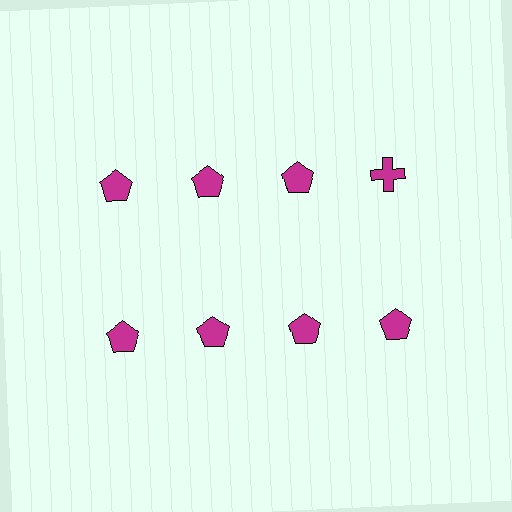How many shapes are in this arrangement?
There are 8 shapes arranged in a grid pattern.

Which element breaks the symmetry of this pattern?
The magenta cross in the top row, second from right column breaks the symmetry. All other shapes are magenta pentagons.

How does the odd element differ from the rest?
It has a different shape: cross instead of pentagon.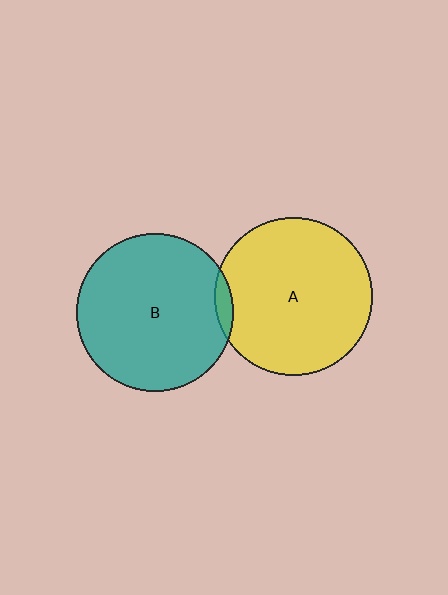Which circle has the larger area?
Circle A (yellow).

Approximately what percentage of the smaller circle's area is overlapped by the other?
Approximately 5%.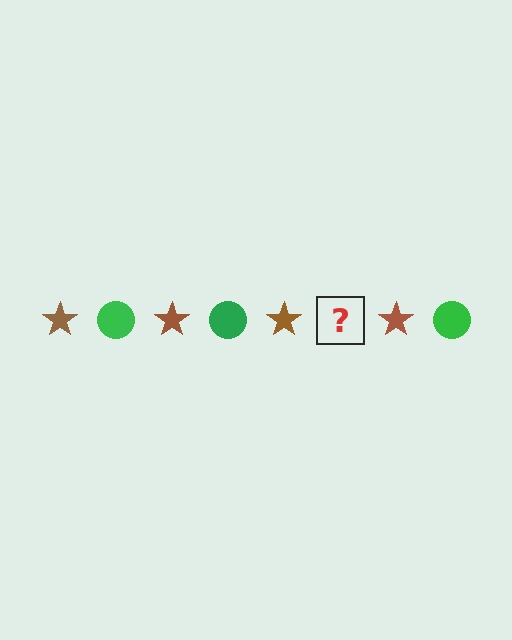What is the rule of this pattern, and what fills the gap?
The rule is that the pattern alternates between brown star and green circle. The gap should be filled with a green circle.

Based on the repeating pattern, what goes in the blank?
The blank should be a green circle.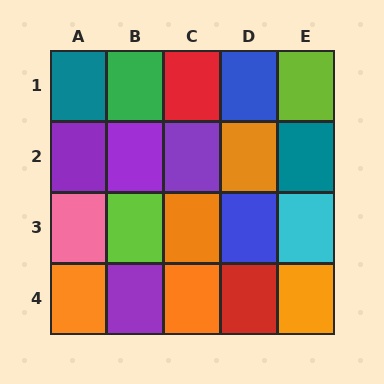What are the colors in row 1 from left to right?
Teal, green, red, blue, lime.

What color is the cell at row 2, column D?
Orange.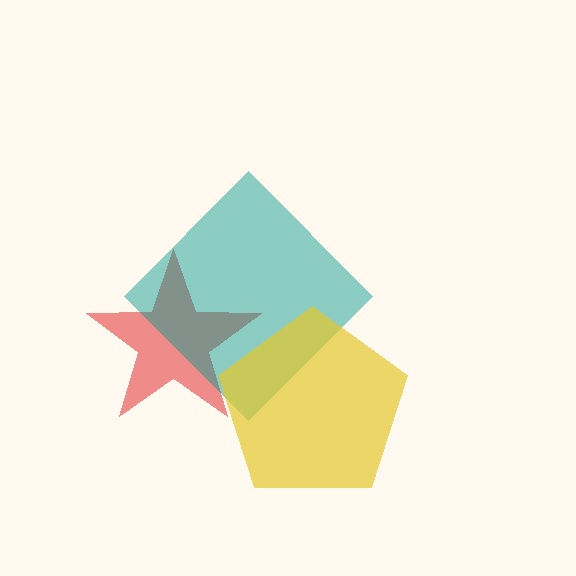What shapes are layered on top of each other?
The layered shapes are: a red star, a teal diamond, a yellow pentagon.